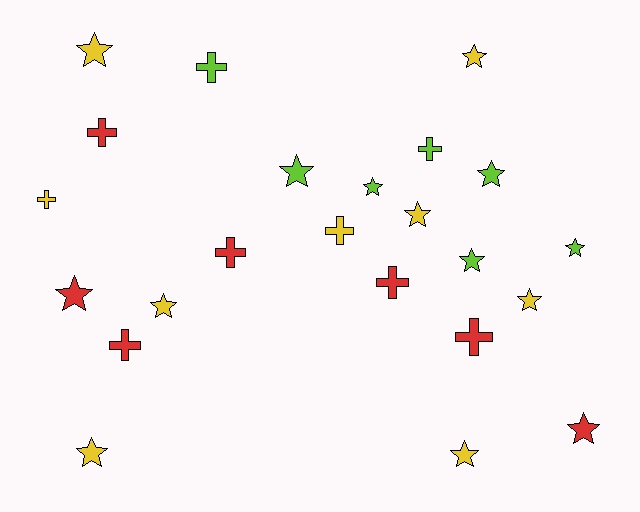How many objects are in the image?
There are 23 objects.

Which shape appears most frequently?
Star, with 14 objects.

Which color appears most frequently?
Yellow, with 9 objects.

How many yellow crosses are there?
There are 2 yellow crosses.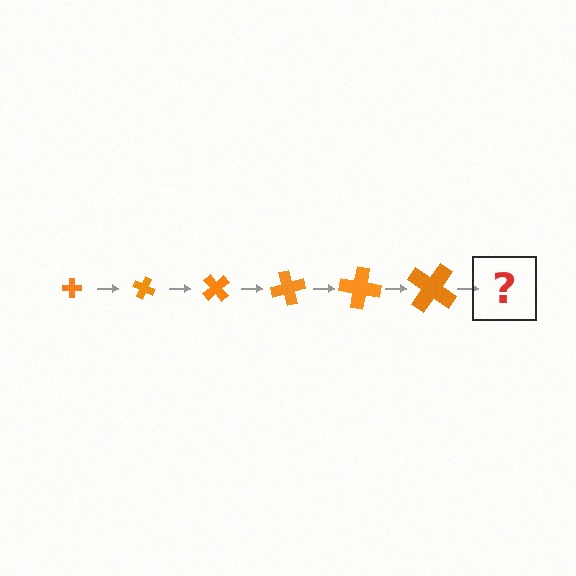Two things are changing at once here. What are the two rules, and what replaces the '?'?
The two rules are that the cross grows larger each step and it rotates 25 degrees each step. The '?' should be a cross, larger than the previous one and rotated 150 degrees from the start.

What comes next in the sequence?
The next element should be a cross, larger than the previous one and rotated 150 degrees from the start.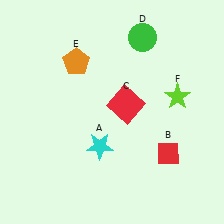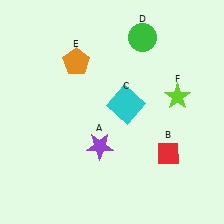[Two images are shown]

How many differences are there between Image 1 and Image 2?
There are 2 differences between the two images.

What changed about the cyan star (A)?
In Image 1, A is cyan. In Image 2, it changed to purple.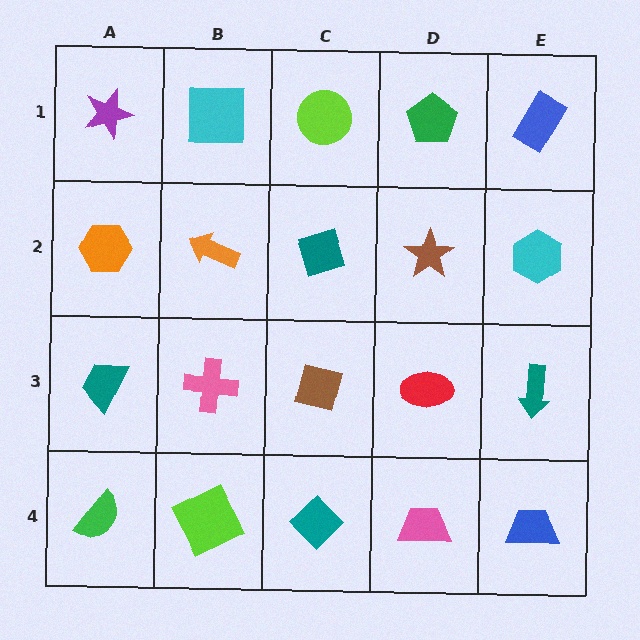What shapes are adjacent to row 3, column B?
An orange arrow (row 2, column B), a lime square (row 4, column B), a teal trapezoid (row 3, column A), a brown square (row 3, column C).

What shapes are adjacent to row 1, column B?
An orange arrow (row 2, column B), a purple star (row 1, column A), a lime circle (row 1, column C).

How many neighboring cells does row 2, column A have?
3.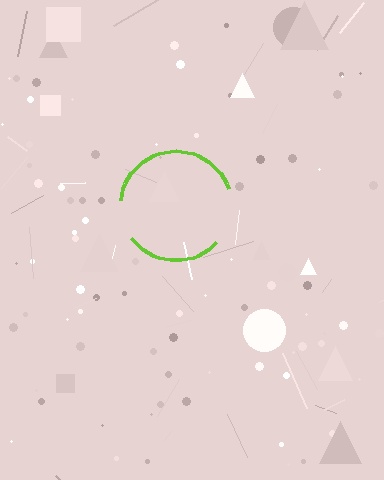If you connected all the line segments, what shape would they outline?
They would outline a circle.